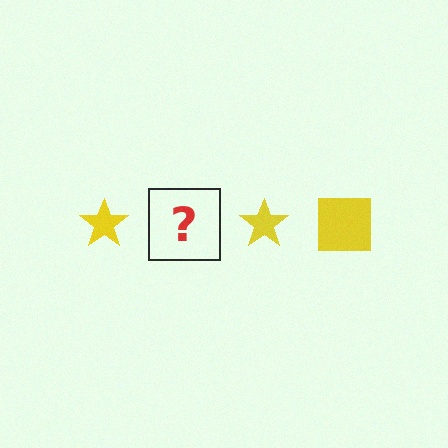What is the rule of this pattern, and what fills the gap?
The rule is that the pattern cycles through star, square shapes in yellow. The gap should be filled with a yellow square.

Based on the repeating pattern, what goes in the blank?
The blank should be a yellow square.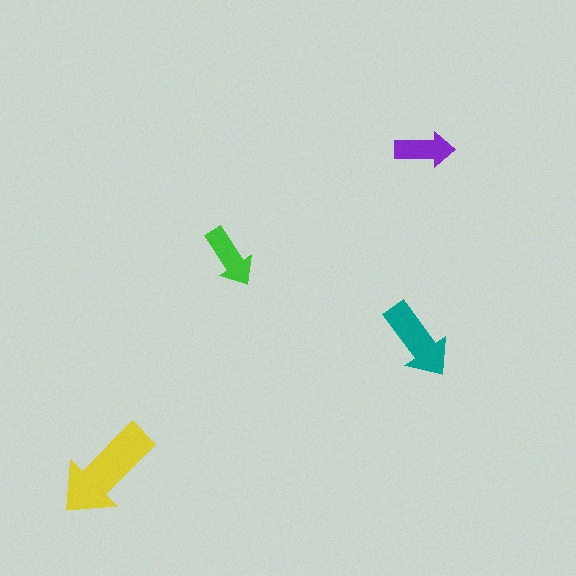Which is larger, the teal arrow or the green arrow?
The teal one.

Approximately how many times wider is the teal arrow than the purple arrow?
About 1.5 times wider.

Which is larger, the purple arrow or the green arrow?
The green one.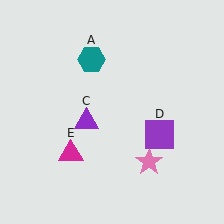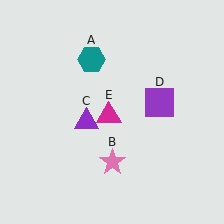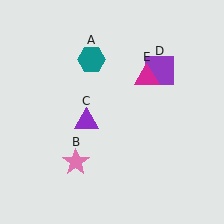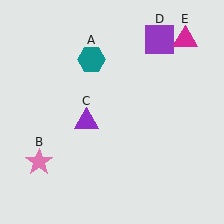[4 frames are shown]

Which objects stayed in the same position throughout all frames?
Teal hexagon (object A) and purple triangle (object C) remained stationary.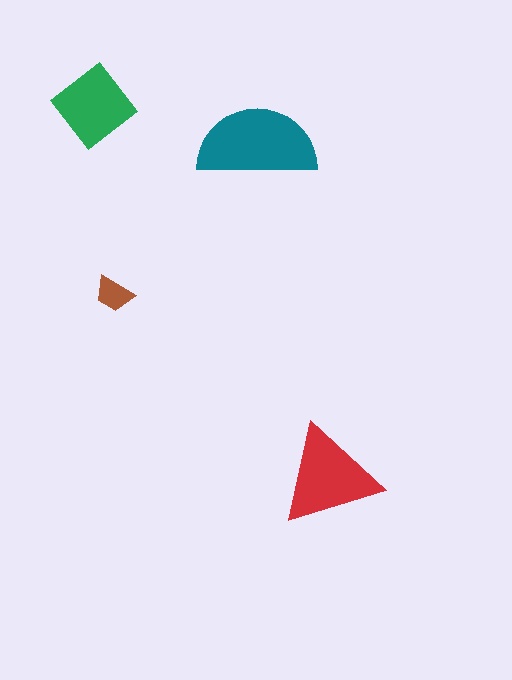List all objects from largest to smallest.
The teal semicircle, the red triangle, the green diamond, the brown trapezoid.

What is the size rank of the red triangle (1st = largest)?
2nd.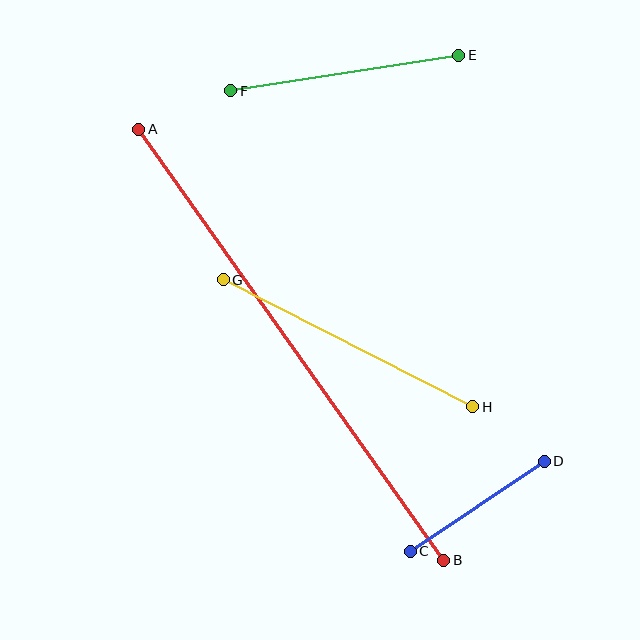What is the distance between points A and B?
The distance is approximately 528 pixels.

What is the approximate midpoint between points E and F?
The midpoint is at approximately (345, 73) pixels.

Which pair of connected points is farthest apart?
Points A and B are farthest apart.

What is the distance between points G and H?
The distance is approximately 280 pixels.